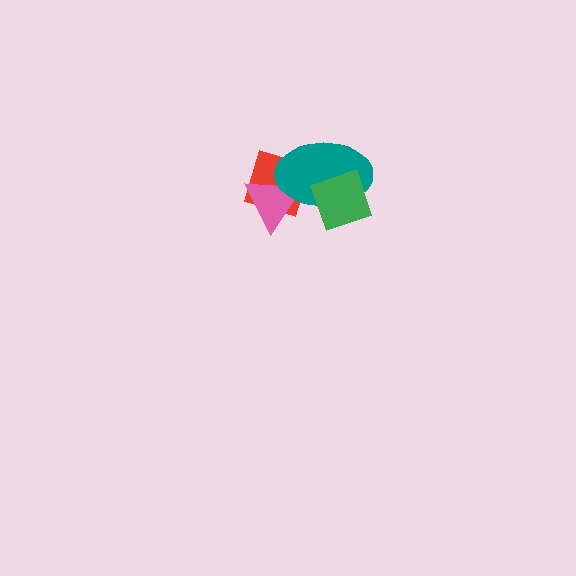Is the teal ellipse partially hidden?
Yes, it is partially covered by another shape.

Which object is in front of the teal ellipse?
The green diamond is in front of the teal ellipse.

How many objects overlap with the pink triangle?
2 objects overlap with the pink triangle.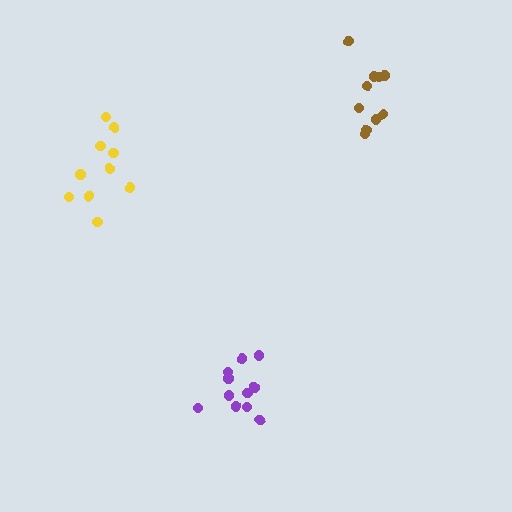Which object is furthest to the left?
The yellow cluster is leftmost.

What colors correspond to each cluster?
The clusters are colored: purple, yellow, brown.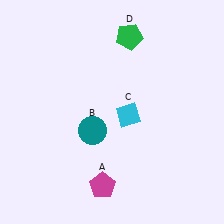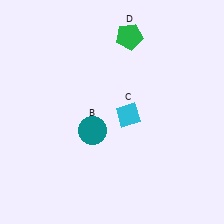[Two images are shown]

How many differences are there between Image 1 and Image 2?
There is 1 difference between the two images.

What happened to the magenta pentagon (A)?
The magenta pentagon (A) was removed in Image 2. It was in the bottom-left area of Image 1.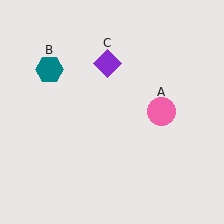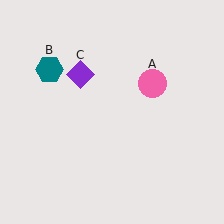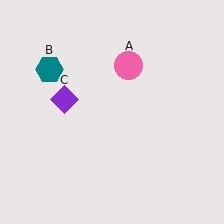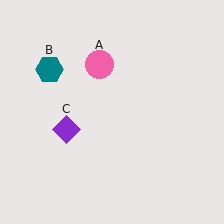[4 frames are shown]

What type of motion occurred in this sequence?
The pink circle (object A), purple diamond (object C) rotated counterclockwise around the center of the scene.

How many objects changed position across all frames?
2 objects changed position: pink circle (object A), purple diamond (object C).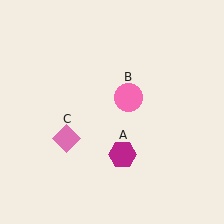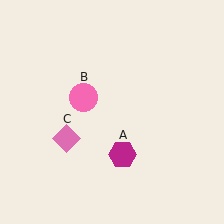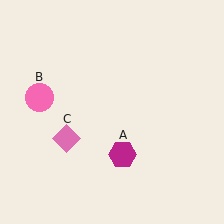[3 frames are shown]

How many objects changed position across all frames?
1 object changed position: pink circle (object B).